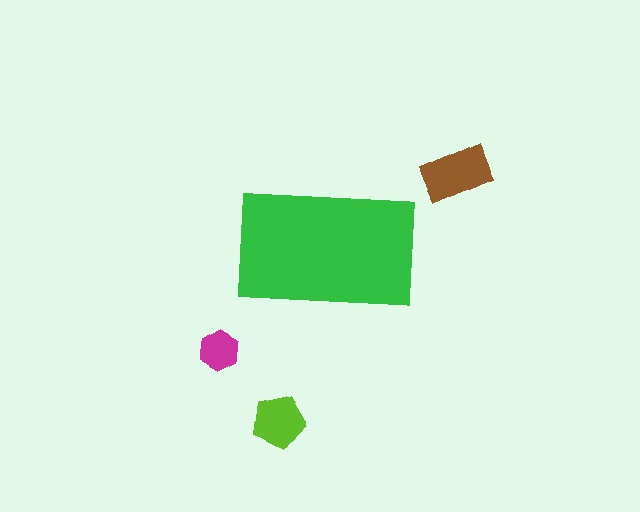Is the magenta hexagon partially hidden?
No, the magenta hexagon is fully visible.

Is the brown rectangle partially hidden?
No, the brown rectangle is fully visible.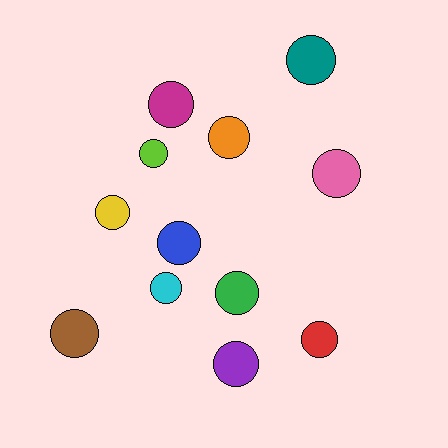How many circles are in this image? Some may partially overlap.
There are 12 circles.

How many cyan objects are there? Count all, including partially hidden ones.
There is 1 cyan object.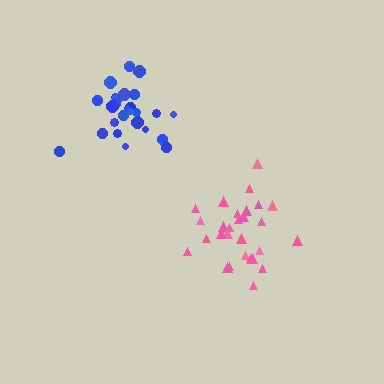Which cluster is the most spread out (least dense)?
Pink.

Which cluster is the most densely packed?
Blue.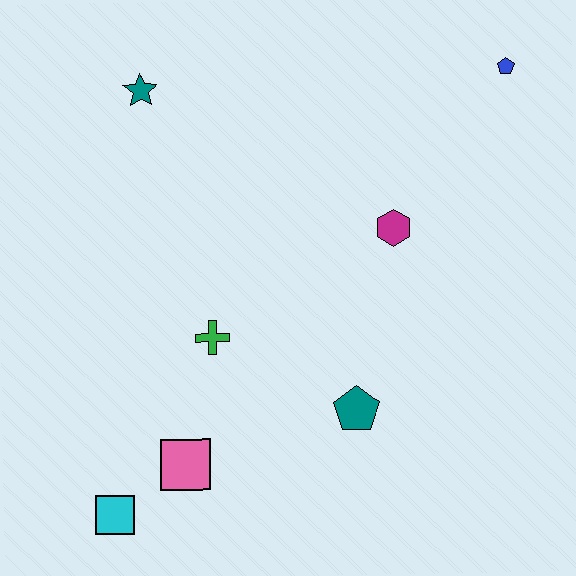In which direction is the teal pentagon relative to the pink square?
The teal pentagon is to the right of the pink square.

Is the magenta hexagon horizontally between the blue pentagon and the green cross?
Yes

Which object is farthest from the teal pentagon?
The teal star is farthest from the teal pentagon.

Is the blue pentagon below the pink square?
No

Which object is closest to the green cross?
The pink square is closest to the green cross.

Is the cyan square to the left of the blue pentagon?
Yes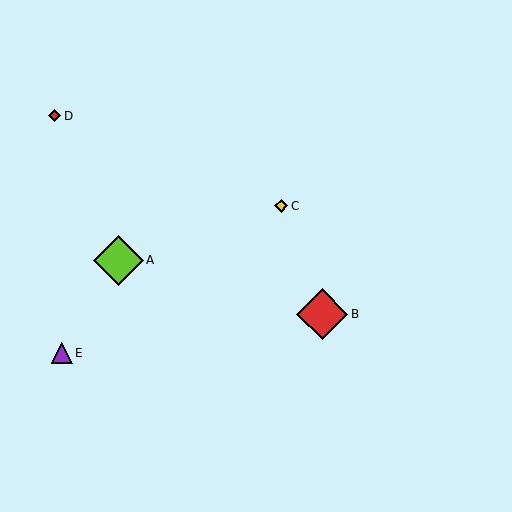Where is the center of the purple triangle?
The center of the purple triangle is at (62, 353).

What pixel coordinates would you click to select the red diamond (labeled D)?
Click at (54, 116) to select the red diamond D.